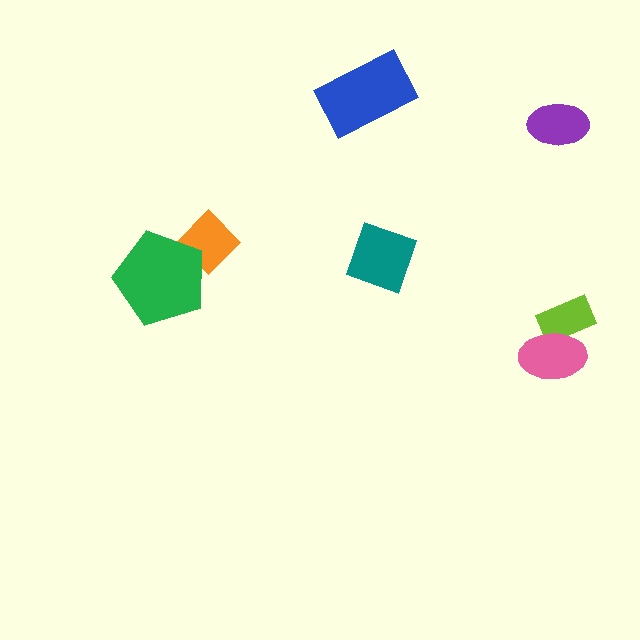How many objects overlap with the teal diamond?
0 objects overlap with the teal diamond.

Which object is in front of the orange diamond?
The green pentagon is in front of the orange diamond.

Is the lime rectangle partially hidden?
Yes, it is partially covered by another shape.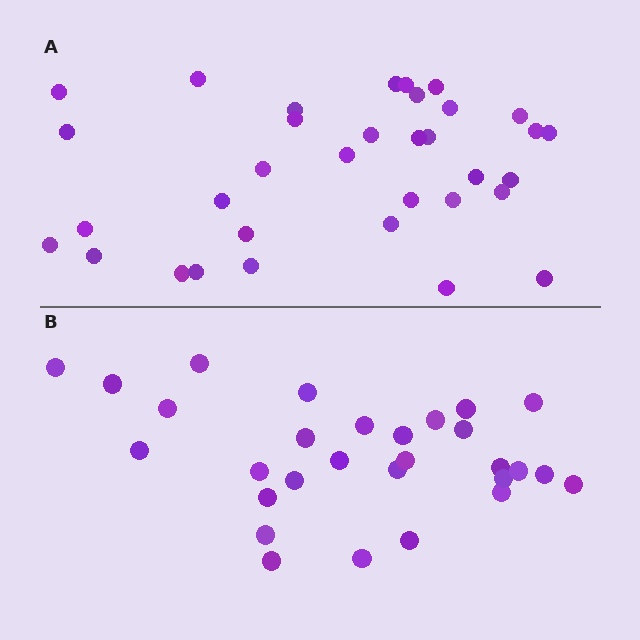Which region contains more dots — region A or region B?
Region A (the top region) has more dots.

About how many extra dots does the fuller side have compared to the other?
Region A has about 5 more dots than region B.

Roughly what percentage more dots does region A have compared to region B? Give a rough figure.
About 15% more.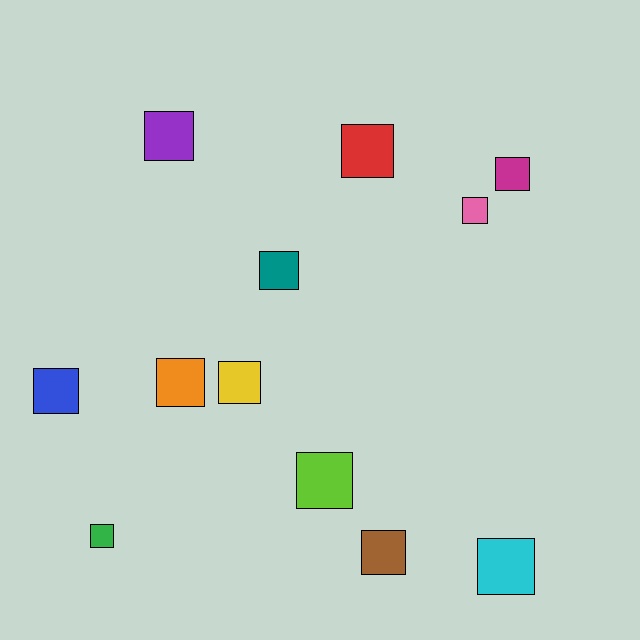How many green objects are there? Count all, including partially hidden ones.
There is 1 green object.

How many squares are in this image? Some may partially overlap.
There are 12 squares.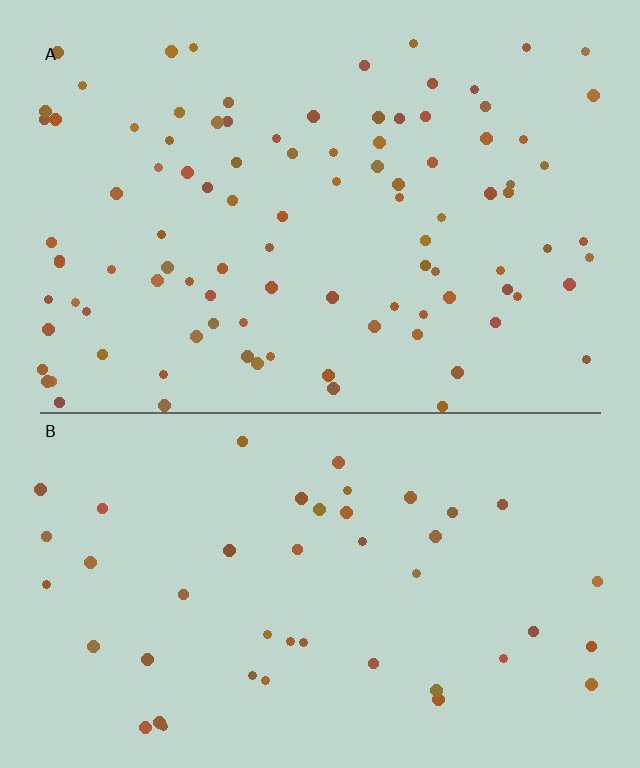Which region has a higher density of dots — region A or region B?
A (the top).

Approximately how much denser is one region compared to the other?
Approximately 2.2× — region A over region B.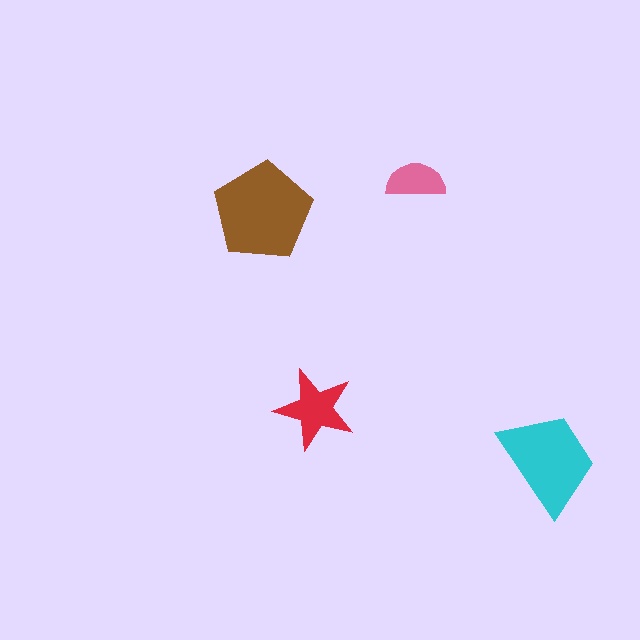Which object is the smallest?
The pink semicircle.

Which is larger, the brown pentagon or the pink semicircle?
The brown pentagon.